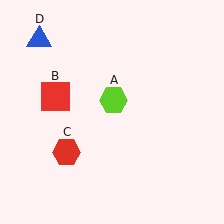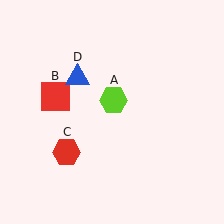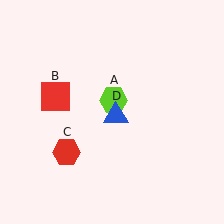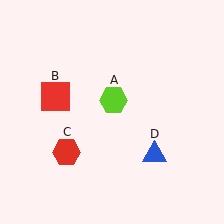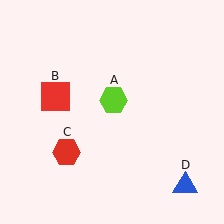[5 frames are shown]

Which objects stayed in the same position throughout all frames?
Lime hexagon (object A) and red square (object B) and red hexagon (object C) remained stationary.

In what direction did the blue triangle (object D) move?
The blue triangle (object D) moved down and to the right.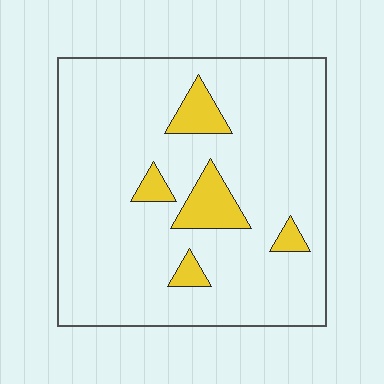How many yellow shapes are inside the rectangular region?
5.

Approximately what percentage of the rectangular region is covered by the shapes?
Approximately 10%.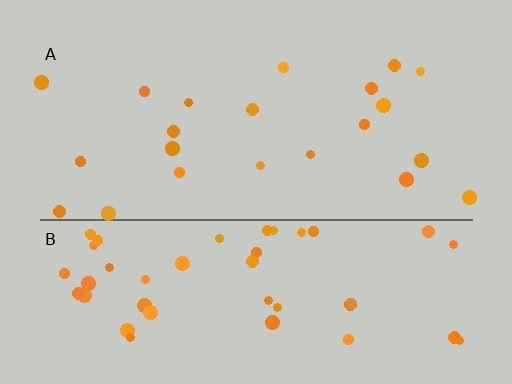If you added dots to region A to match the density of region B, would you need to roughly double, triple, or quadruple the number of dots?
Approximately double.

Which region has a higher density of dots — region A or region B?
B (the bottom).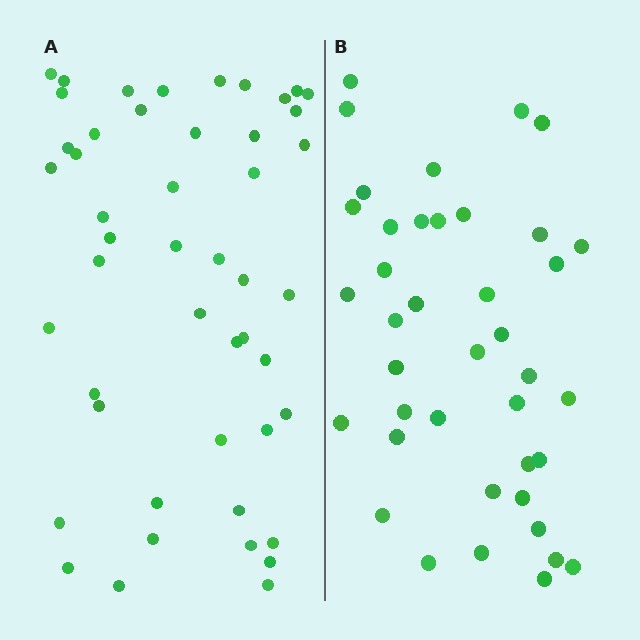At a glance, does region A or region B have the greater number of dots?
Region A (the left region) has more dots.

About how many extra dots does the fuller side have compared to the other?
Region A has roughly 8 or so more dots than region B.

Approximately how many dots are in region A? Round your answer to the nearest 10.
About 50 dots. (The exact count is 48, which rounds to 50.)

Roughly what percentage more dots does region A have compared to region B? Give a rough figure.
About 20% more.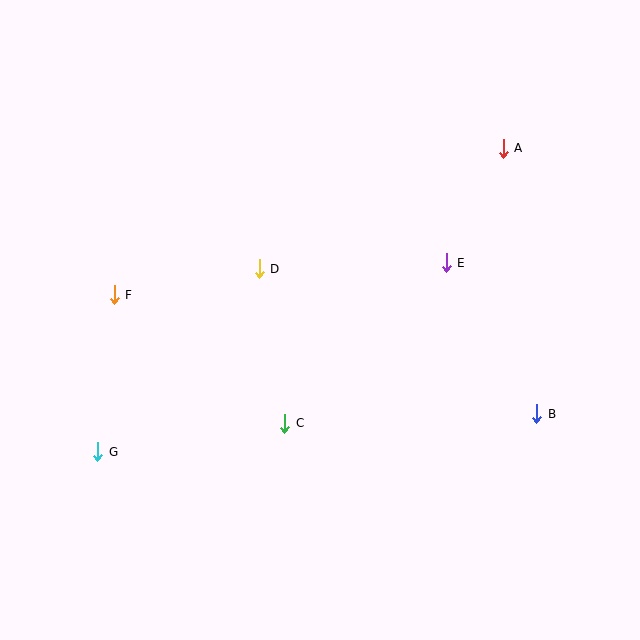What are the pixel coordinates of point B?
Point B is at (537, 414).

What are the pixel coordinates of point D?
Point D is at (259, 269).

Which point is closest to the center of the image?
Point D at (259, 269) is closest to the center.